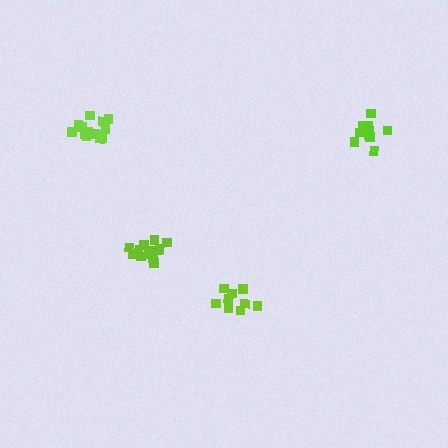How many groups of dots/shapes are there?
There are 4 groups.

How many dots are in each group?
Group 1: 14 dots, Group 2: 9 dots, Group 3: 14 dots, Group 4: 12 dots (49 total).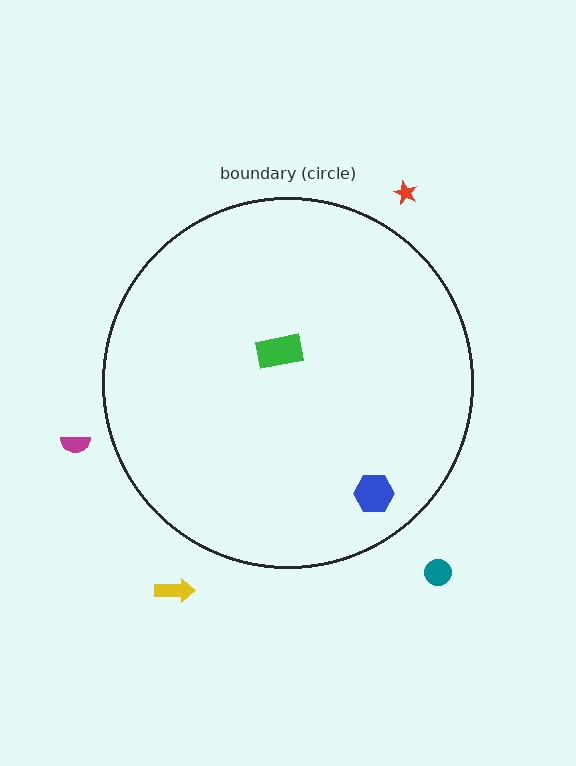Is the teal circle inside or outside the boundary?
Outside.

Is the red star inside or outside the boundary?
Outside.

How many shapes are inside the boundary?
2 inside, 4 outside.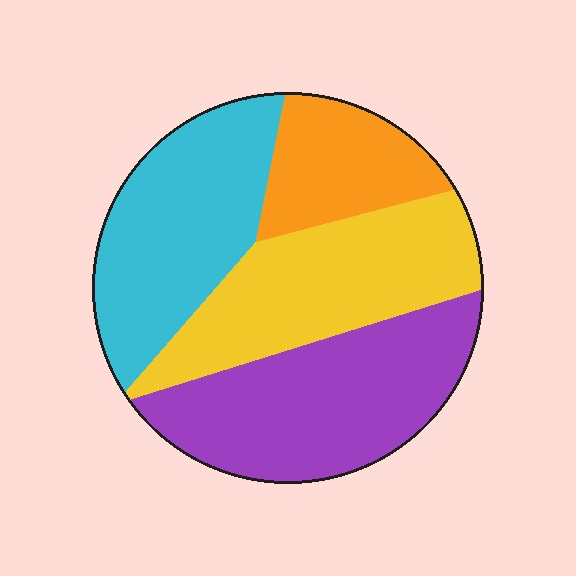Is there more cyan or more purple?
Purple.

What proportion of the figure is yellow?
Yellow takes up about one quarter (1/4) of the figure.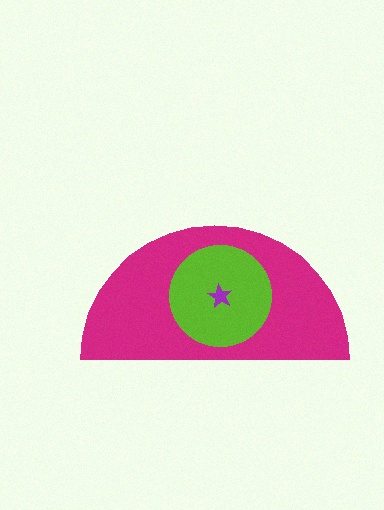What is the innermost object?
The purple star.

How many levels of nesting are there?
3.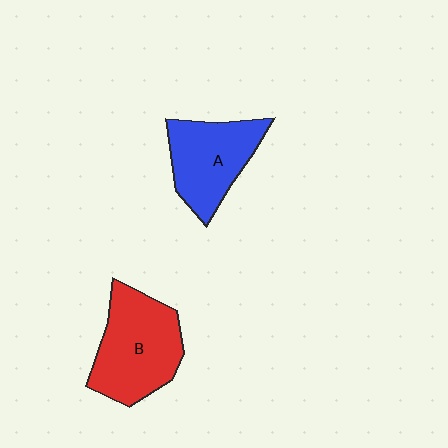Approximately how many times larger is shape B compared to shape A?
Approximately 1.2 times.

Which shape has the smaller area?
Shape A (blue).